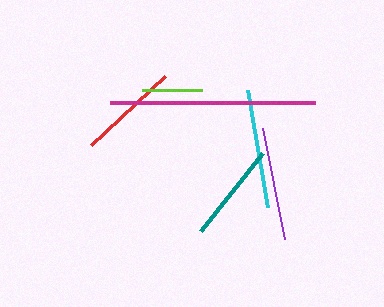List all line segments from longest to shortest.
From longest to shortest: magenta, cyan, purple, red, teal, lime.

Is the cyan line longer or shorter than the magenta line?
The magenta line is longer than the cyan line.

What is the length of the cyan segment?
The cyan segment is approximately 118 pixels long.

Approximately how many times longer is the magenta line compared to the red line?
The magenta line is approximately 2.0 times the length of the red line.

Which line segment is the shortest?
The lime line is the shortest at approximately 61 pixels.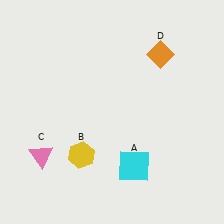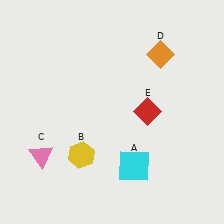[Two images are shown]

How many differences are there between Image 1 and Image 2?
There is 1 difference between the two images.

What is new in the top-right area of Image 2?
A red diamond (E) was added in the top-right area of Image 2.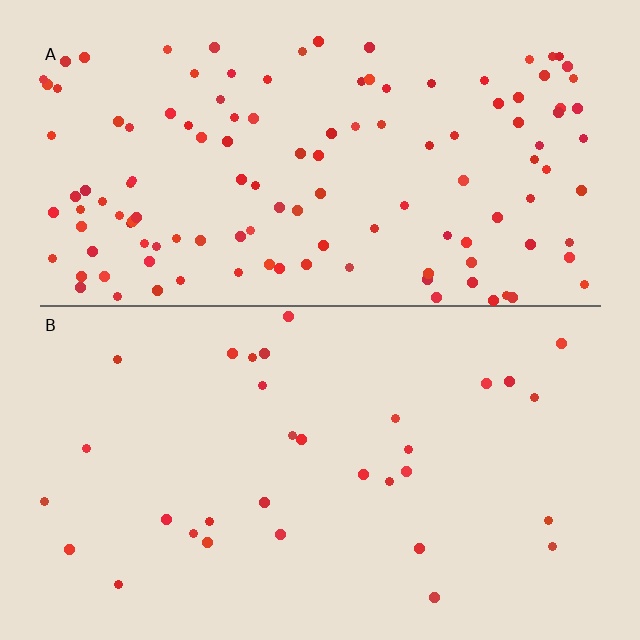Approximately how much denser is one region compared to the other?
Approximately 3.9× — region A over region B.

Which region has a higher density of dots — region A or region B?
A (the top).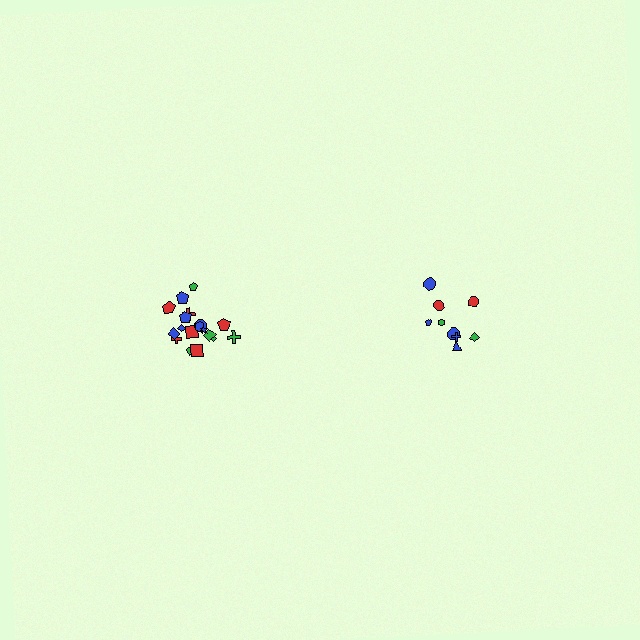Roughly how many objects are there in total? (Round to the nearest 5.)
Roughly 30 objects in total.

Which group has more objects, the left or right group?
The left group.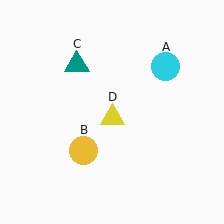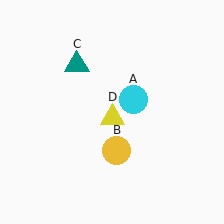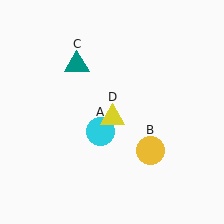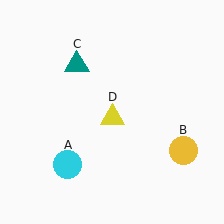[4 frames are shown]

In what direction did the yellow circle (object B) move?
The yellow circle (object B) moved right.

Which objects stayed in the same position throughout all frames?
Teal triangle (object C) and yellow triangle (object D) remained stationary.